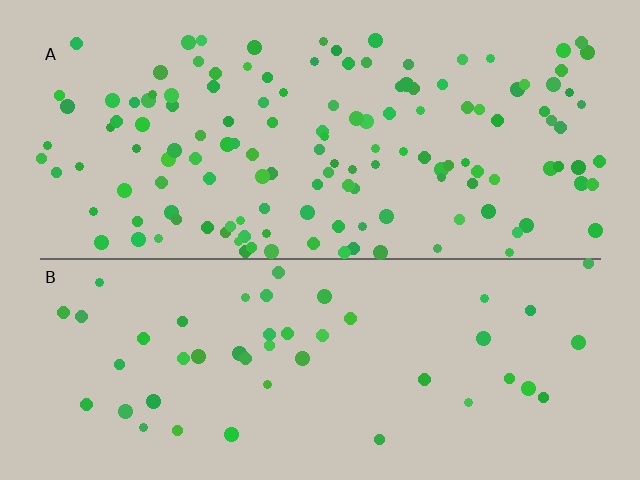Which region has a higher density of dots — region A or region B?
A (the top).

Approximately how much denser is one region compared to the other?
Approximately 2.9× — region A over region B.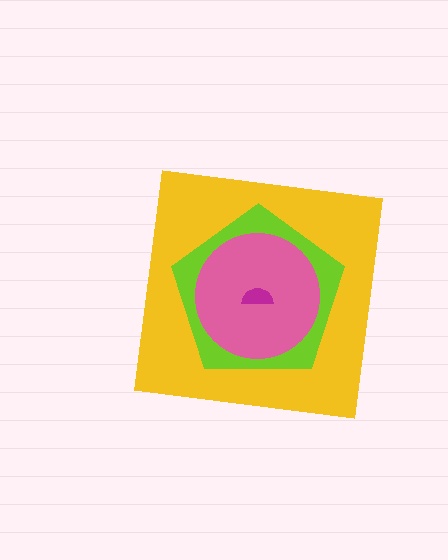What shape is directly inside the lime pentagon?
The pink circle.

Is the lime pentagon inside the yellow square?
Yes.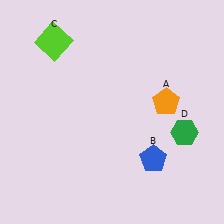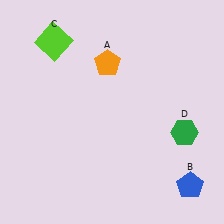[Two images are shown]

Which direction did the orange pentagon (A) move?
The orange pentagon (A) moved left.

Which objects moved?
The objects that moved are: the orange pentagon (A), the blue pentagon (B).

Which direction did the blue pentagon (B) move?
The blue pentagon (B) moved right.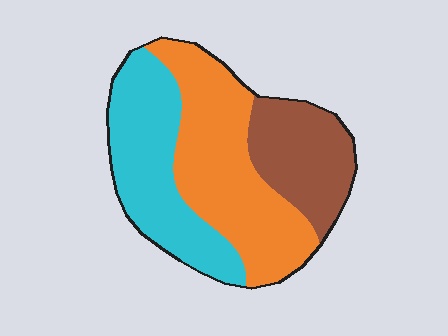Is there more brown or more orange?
Orange.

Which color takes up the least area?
Brown, at roughly 25%.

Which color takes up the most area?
Orange, at roughly 40%.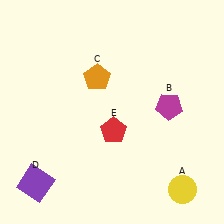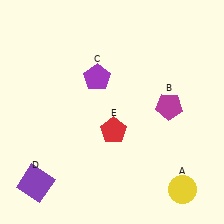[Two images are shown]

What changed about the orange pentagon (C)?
In Image 1, C is orange. In Image 2, it changed to purple.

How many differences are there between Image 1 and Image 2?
There is 1 difference between the two images.